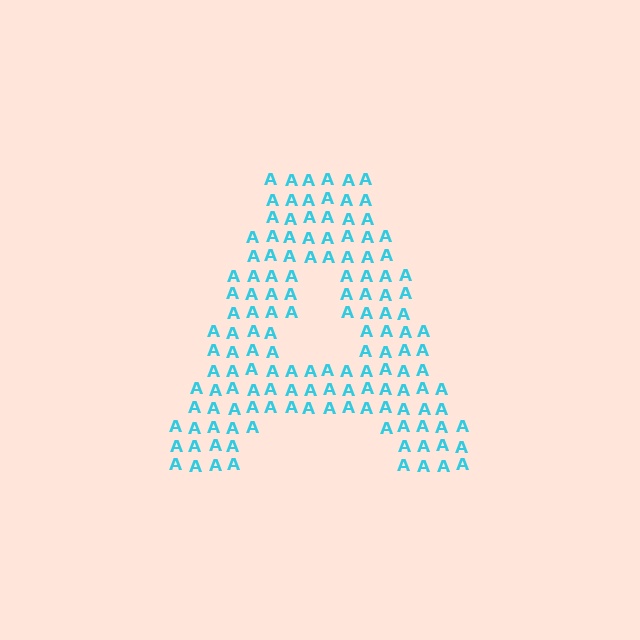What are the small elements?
The small elements are letter A's.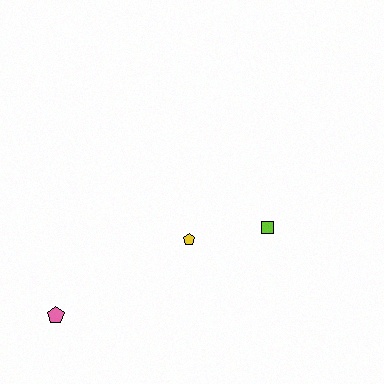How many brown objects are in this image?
There are no brown objects.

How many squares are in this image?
There is 1 square.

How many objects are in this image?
There are 3 objects.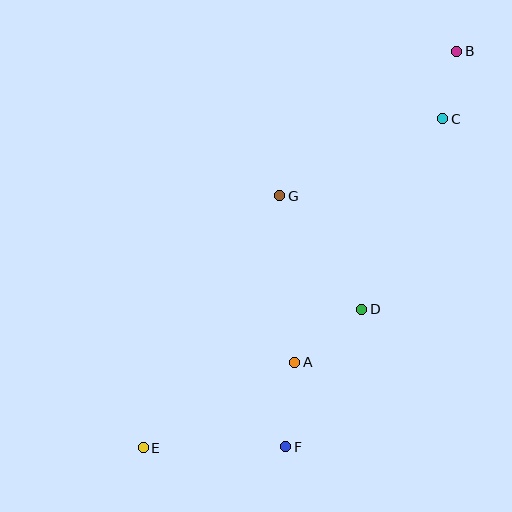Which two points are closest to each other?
Points B and C are closest to each other.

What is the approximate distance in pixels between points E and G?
The distance between E and G is approximately 287 pixels.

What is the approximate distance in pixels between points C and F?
The distance between C and F is approximately 364 pixels.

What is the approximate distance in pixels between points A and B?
The distance between A and B is approximately 351 pixels.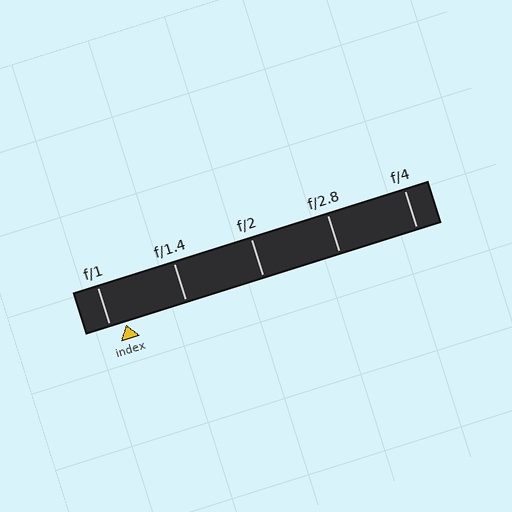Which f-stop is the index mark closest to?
The index mark is closest to f/1.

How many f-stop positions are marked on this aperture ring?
There are 5 f-stop positions marked.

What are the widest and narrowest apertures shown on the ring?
The widest aperture shown is f/1 and the narrowest is f/4.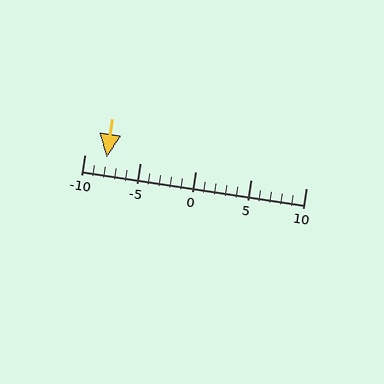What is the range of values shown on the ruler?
The ruler shows values from -10 to 10.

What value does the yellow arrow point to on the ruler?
The yellow arrow points to approximately -8.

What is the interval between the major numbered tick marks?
The major tick marks are spaced 5 units apart.